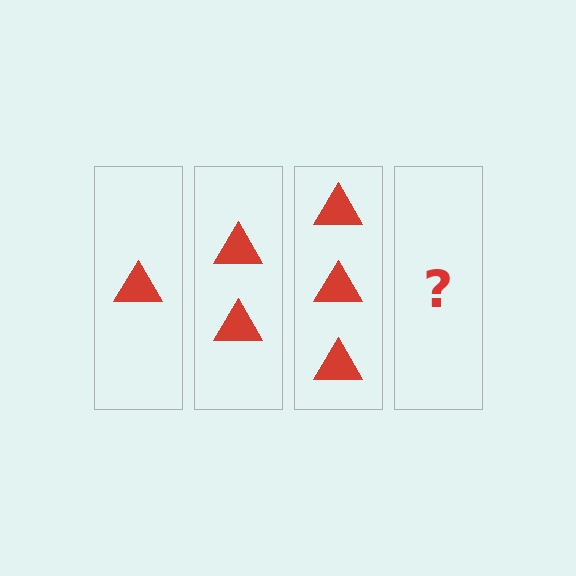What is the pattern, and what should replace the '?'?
The pattern is that each step adds one more triangle. The '?' should be 4 triangles.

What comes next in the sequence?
The next element should be 4 triangles.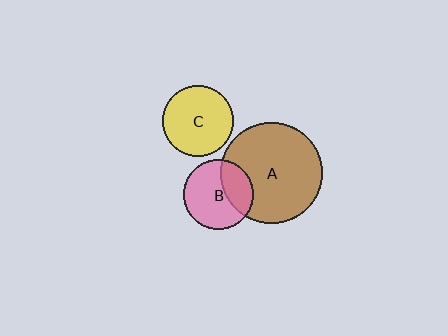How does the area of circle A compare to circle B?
Approximately 2.1 times.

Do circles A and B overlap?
Yes.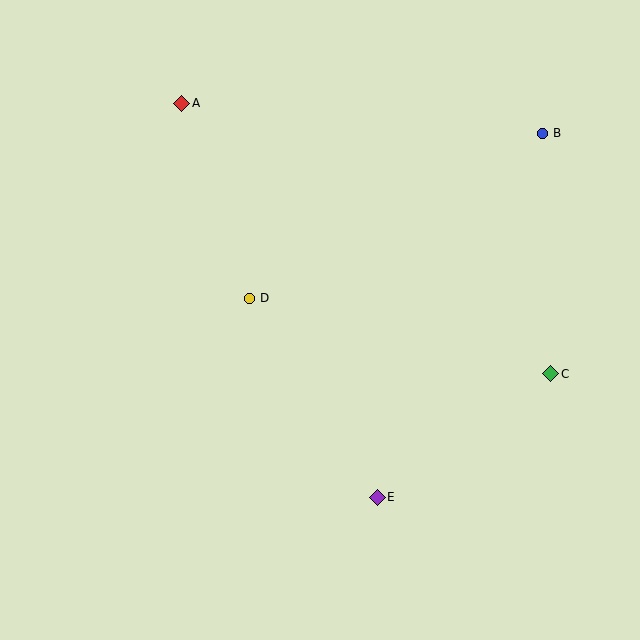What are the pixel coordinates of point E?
Point E is at (377, 497).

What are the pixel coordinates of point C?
Point C is at (551, 374).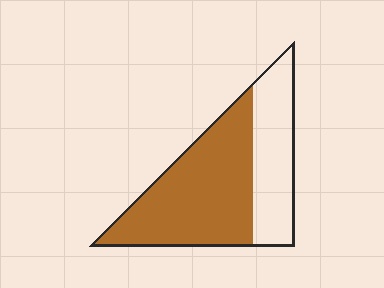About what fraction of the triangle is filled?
About five eighths (5/8).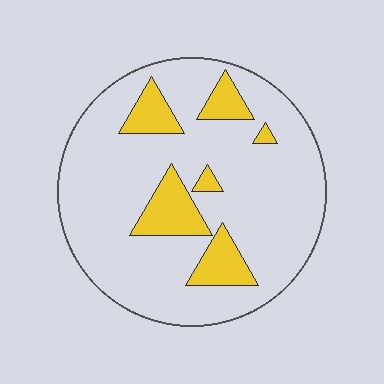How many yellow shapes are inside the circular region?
6.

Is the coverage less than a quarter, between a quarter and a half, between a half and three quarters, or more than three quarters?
Less than a quarter.